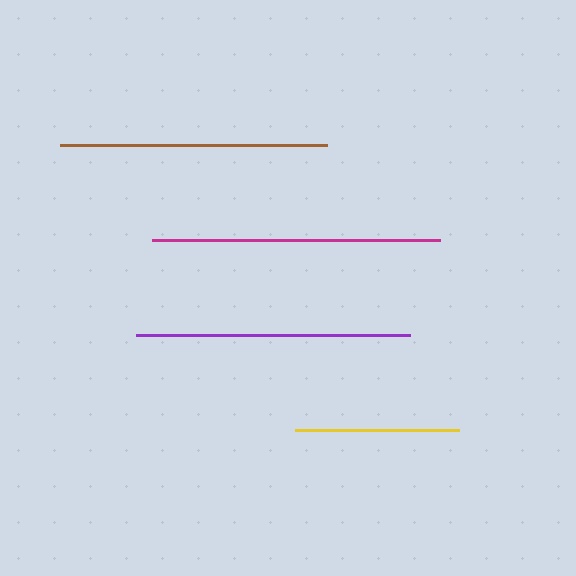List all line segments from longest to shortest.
From longest to shortest: magenta, purple, brown, yellow.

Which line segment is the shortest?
The yellow line is the shortest at approximately 163 pixels.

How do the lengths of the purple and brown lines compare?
The purple and brown lines are approximately the same length.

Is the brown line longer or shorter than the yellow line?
The brown line is longer than the yellow line.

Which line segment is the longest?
The magenta line is the longest at approximately 289 pixels.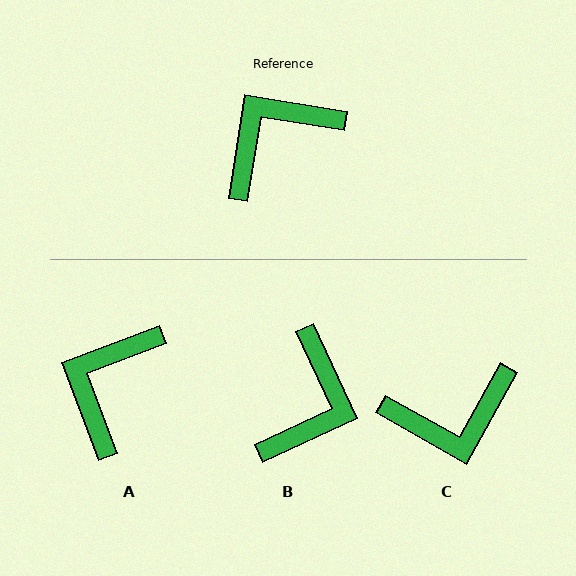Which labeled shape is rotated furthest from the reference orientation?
C, about 160 degrees away.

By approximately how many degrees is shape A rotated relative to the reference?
Approximately 30 degrees counter-clockwise.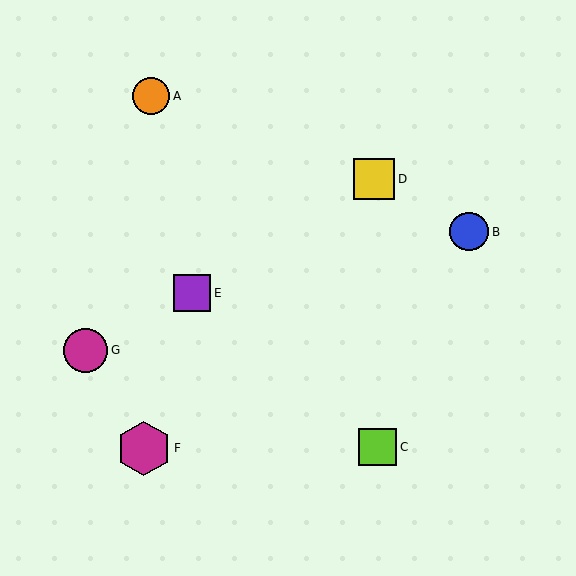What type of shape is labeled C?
Shape C is a lime square.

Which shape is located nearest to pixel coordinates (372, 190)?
The yellow square (labeled D) at (374, 179) is nearest to that location.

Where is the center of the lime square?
The center of the lime square is at (378, 447).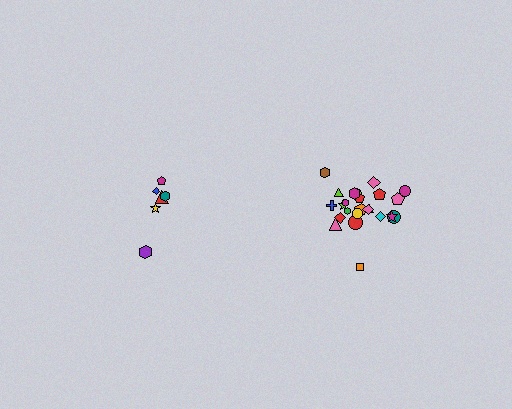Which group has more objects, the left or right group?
The right group.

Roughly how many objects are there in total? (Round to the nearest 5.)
Roughly 30 objects in total.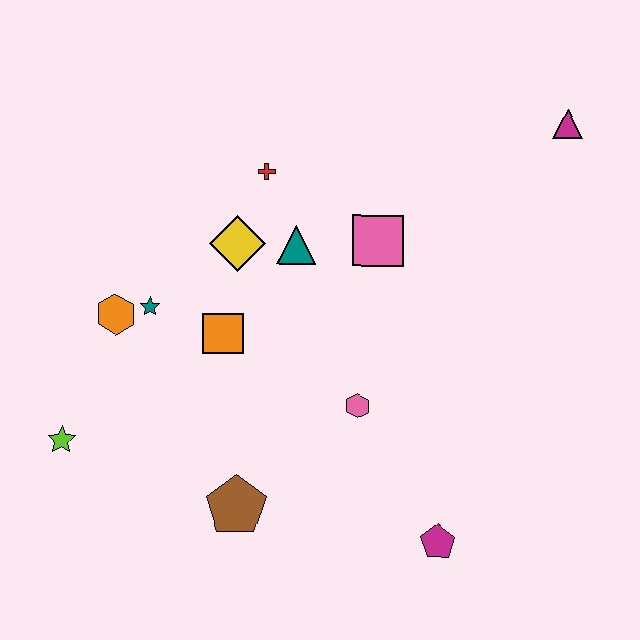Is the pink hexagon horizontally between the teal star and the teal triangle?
No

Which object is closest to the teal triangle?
The yellow diamond is closest to the teal triangle.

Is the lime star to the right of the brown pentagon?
No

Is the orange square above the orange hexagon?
No